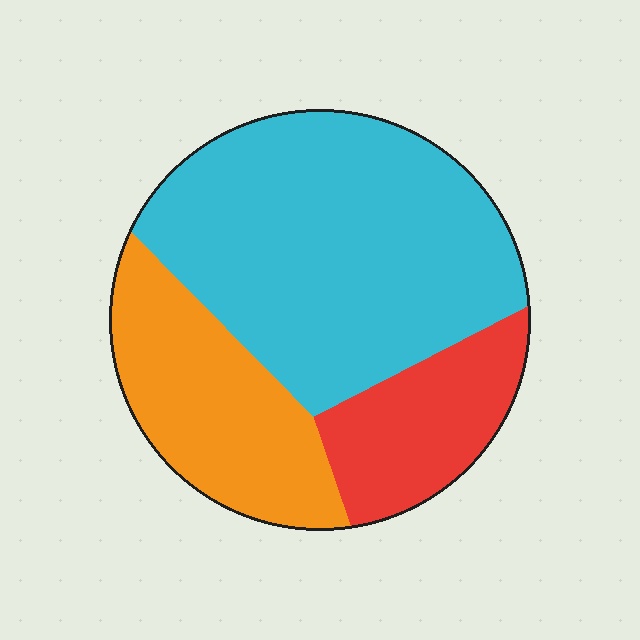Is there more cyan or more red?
Cyan.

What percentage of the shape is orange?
Orange takes up between a sixth and a third of the shape.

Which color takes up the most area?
Cyan, at roughly 55%.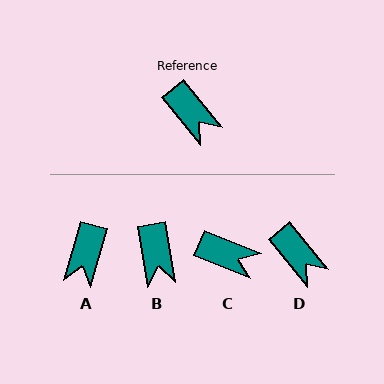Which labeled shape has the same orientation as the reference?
D.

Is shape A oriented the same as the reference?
No, it is off by about 54 degrees.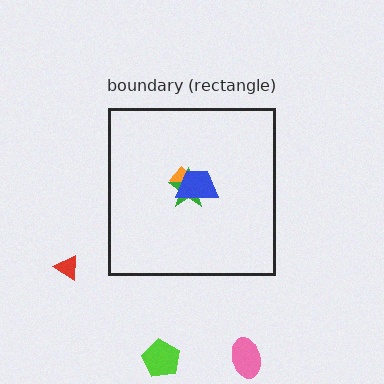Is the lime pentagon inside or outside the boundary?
Outside.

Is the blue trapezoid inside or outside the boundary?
Inside.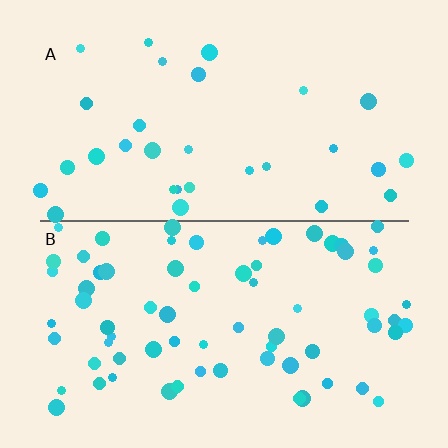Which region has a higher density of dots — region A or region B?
B (the bottom).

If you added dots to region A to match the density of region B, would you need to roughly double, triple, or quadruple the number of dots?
Approximately double.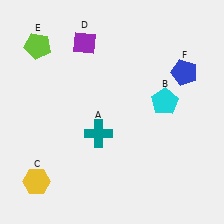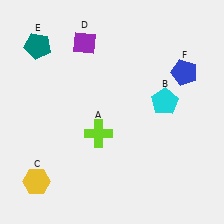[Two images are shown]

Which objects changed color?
A changed from teal to lime. E changed from lime to teal.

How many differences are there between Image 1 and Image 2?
There are 2 differences between the two images.